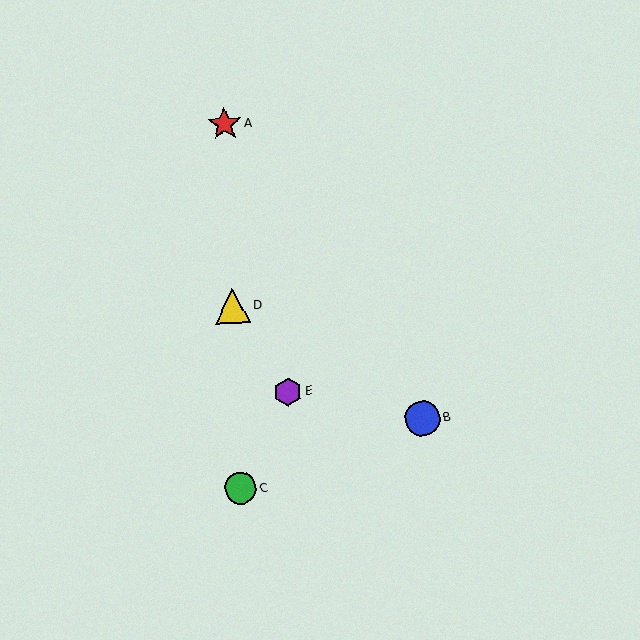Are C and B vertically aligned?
No, C is at x≈241 and B is at x≈422.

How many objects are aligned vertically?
3 objects (A, C, D) are aligned vertically.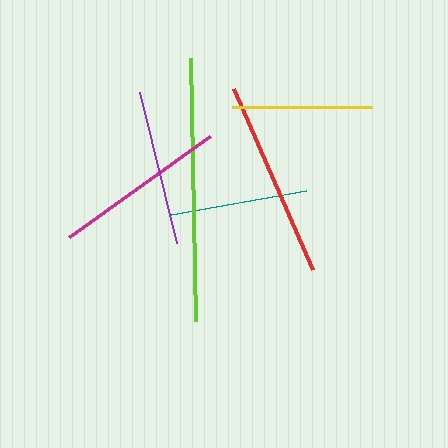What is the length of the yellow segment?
The yellow segment is approximately 140 pixels long.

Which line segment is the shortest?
The teal line is the shortest at approximately 137 pixels.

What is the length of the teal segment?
The teal segment is approximately 137 pixels long.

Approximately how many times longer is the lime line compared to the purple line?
The lime line is approximately 1.7 times the length of the purple line.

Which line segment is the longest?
The lime line is the longest at approximately 262 pixels.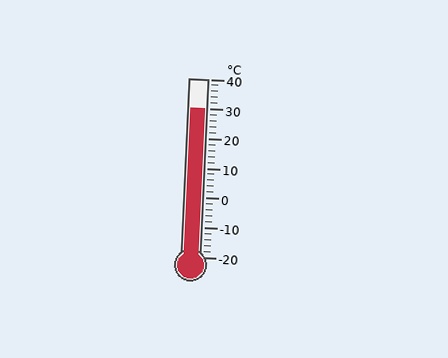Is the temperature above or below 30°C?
The temperature is at 30°C.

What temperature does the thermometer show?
The thermometer shows approximately 30°C.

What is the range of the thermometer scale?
The thermometer scale ranges from -20°C to 40°C.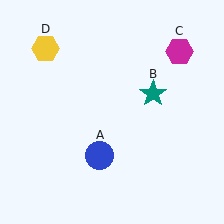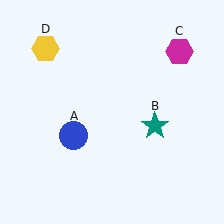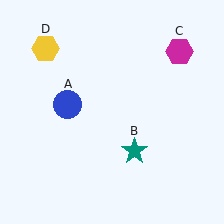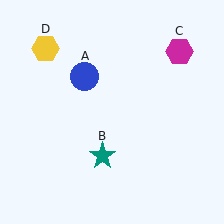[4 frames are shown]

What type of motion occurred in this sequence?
The blue circle (object A), teal star (object B) rotated clockwise around the center of the scene.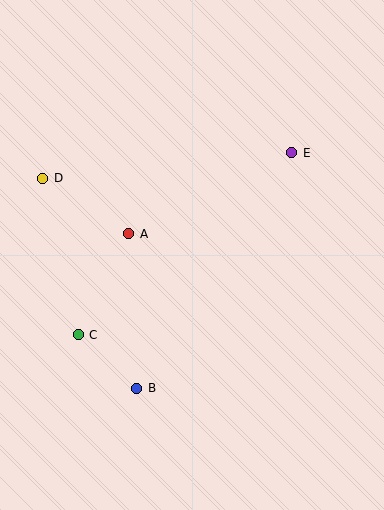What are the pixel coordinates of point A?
Point A is at (129, 234).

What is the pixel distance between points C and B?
The distance between C and B is 79 pixels.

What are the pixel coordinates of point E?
Point E is at (292, 153).